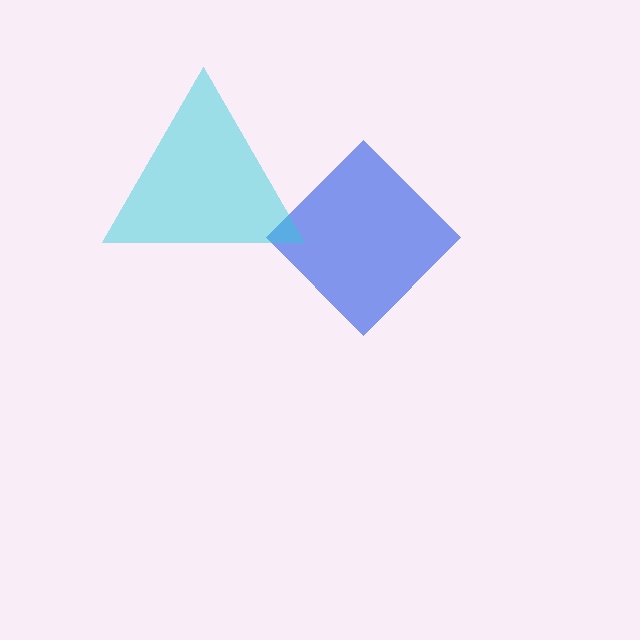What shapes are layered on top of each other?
The layered shapes are: a blue diamond, a cyan triangle.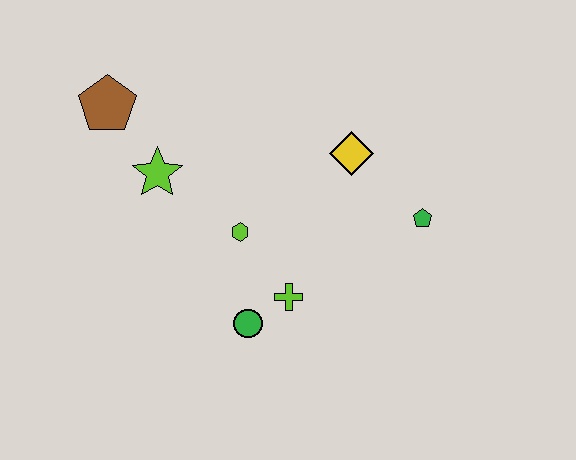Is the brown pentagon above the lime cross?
Yes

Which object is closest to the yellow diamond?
The green pentagon is closest to the yellow diamond.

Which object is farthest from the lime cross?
The brown pentagon is farthest from the lime cross.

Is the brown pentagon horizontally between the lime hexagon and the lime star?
No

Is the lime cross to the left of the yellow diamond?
Yes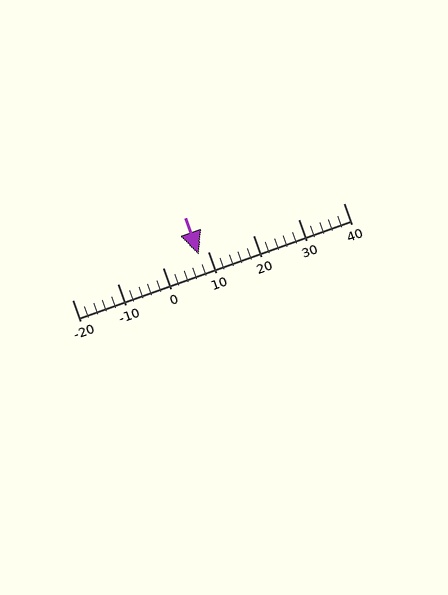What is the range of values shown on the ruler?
The ruler shows values from -20 to 40.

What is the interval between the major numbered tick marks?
The major tick marks are spaced 10 units apart.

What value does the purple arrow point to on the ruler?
The purple arrow points to approximately 8.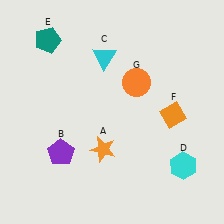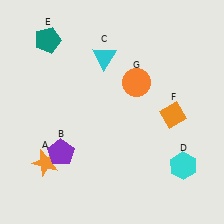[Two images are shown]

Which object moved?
The orange star (A) moved left.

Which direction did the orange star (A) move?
The orange star (A) moved left.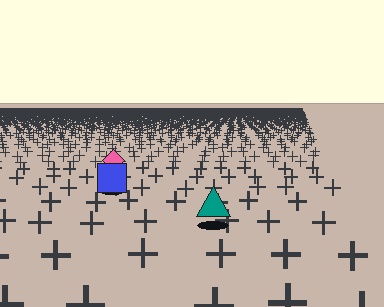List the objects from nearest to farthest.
From nearest to farthest: the teal triangle, the blue square, the pink diamond.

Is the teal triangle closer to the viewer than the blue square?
Yes. The teal triangle is closer — you can tell from the texture gradient: the ground texture is coarser near it.